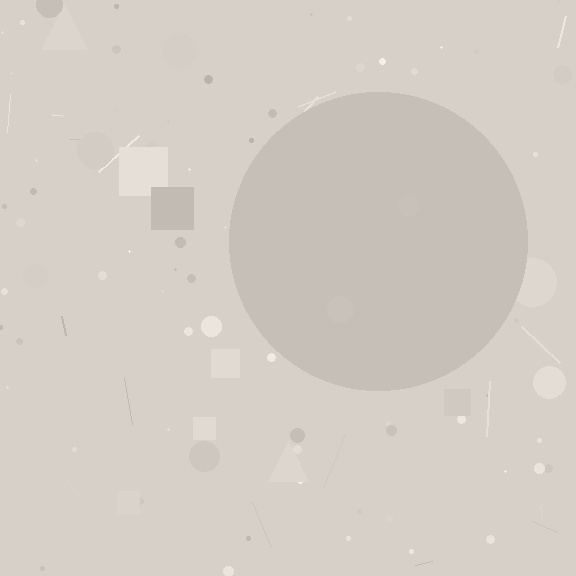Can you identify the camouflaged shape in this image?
The camouflaged shape is a circle.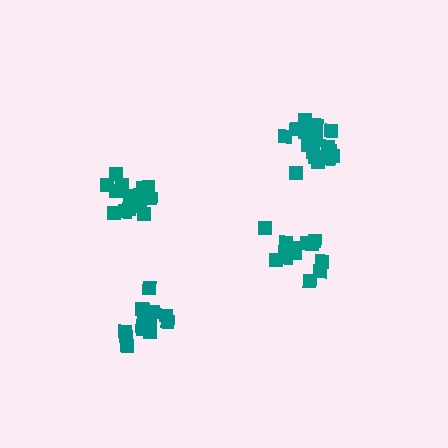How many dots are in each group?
Group 1: 14 dots, Group 2: 19 dots, Group 3: 13 dots, Group 4: 19 dots (65 total).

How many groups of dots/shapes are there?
There are 4 groups.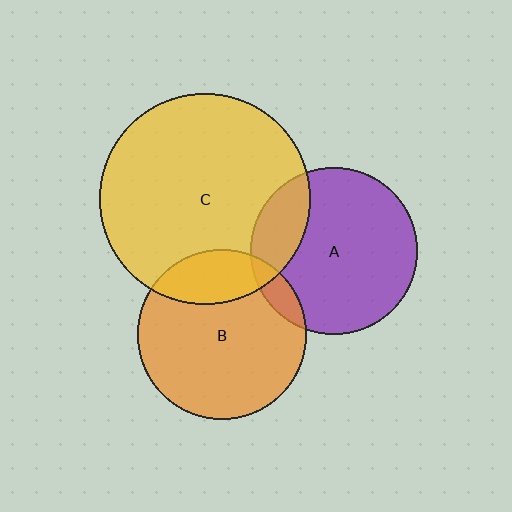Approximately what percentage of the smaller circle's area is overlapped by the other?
Approximately 20%.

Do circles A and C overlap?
Yes.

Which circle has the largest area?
Circle C (yellow).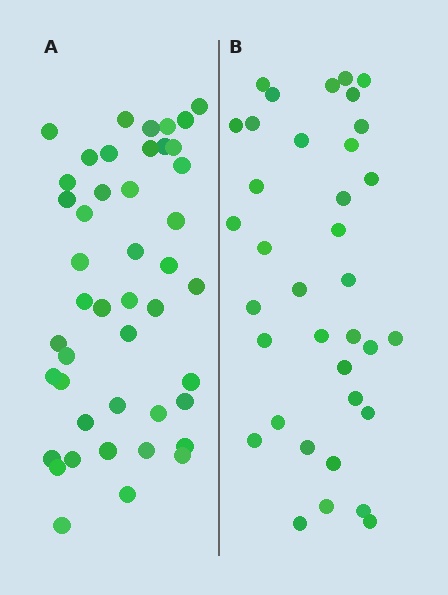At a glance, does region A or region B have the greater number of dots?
Region A (the left region) has more dots.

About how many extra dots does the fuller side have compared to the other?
Region A has roughly 8 or so more dots than region B.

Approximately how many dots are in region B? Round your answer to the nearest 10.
About 40 dots. (The exact count is 36, which rounds to 40.)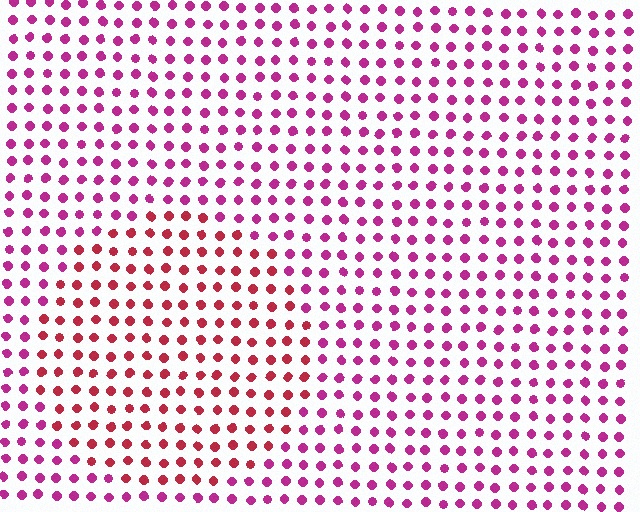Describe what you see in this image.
The image is filled with small magenta elements in a uniform arrangement. A circle-shaped region is visible where the elements are tinted to a slightly different hue, forming a subtle color boundary.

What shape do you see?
I see a circle.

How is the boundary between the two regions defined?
The boundary is defined purely by a slight shift in hue (about 33 degrees). Spacing, size, and orientation are identical on both sides.